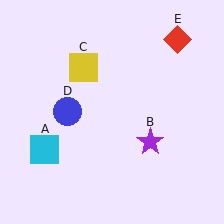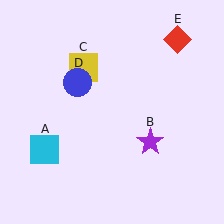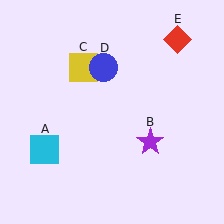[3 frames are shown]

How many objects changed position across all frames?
1 object changed position: blue circle (object D).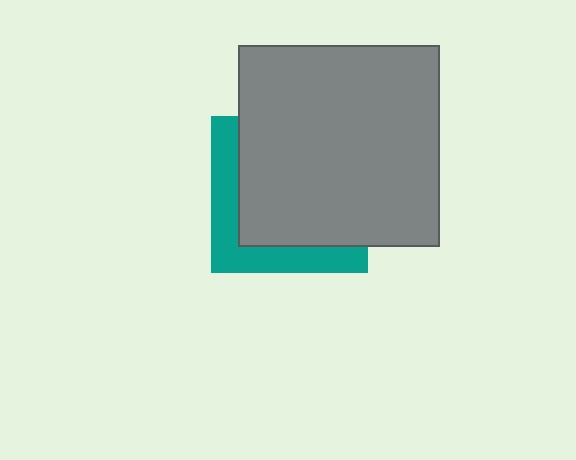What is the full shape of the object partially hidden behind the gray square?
The partially hidden object is a teal square.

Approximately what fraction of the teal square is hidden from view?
Roughly 70% of the teal square is hidden behind the gray square.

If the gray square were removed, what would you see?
You would see the complete teal square.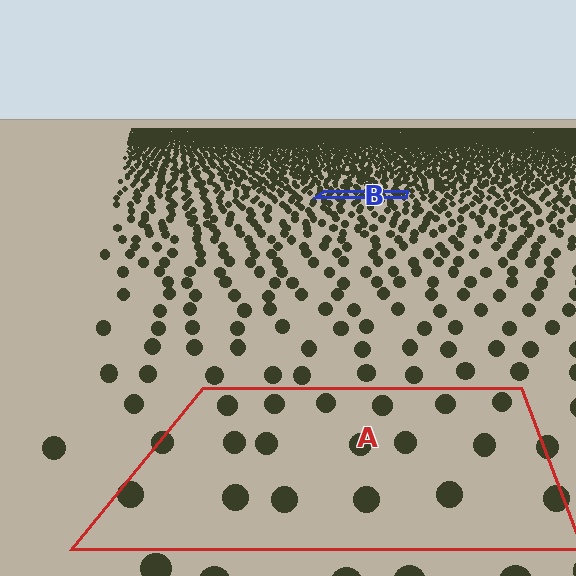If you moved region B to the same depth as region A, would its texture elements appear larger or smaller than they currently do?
They would appear larger. At a closer depth, the same texture elements are projected at a bigger on-screen size.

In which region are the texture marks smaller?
The texture marks are smaller in region B, because it is farther away.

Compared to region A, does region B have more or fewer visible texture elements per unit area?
Region B has more texture elements per unit area — they are packed more densely because it is farther away.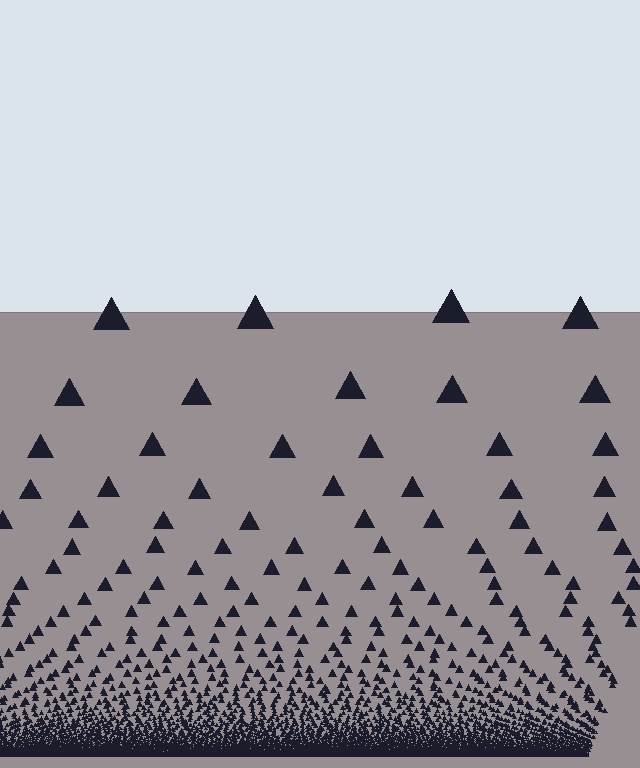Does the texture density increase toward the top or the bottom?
Density increases toward the bottom.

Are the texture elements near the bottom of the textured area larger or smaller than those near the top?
Smaller. The gradient is inverted — elements near the bottom are smaller and denser.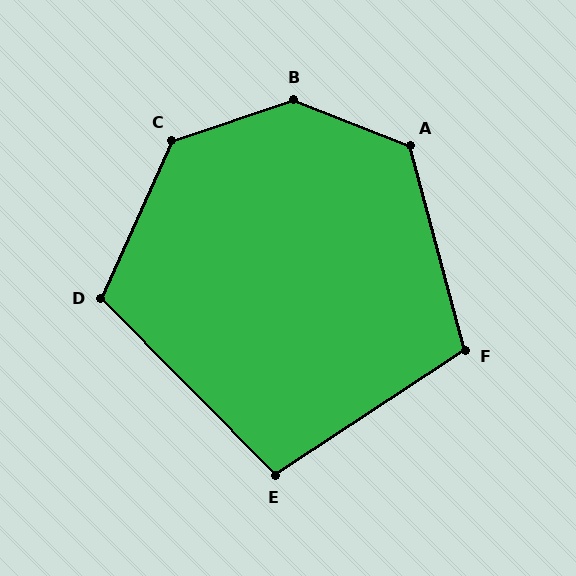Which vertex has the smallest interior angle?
E, at approximately 101 degrees.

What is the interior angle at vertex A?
Approximately 126 degrees (obtuse).